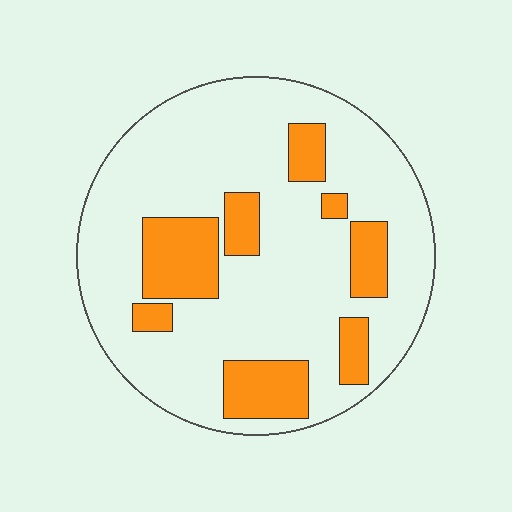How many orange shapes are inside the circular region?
8.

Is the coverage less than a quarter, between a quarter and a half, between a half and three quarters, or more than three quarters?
Less than a quarter.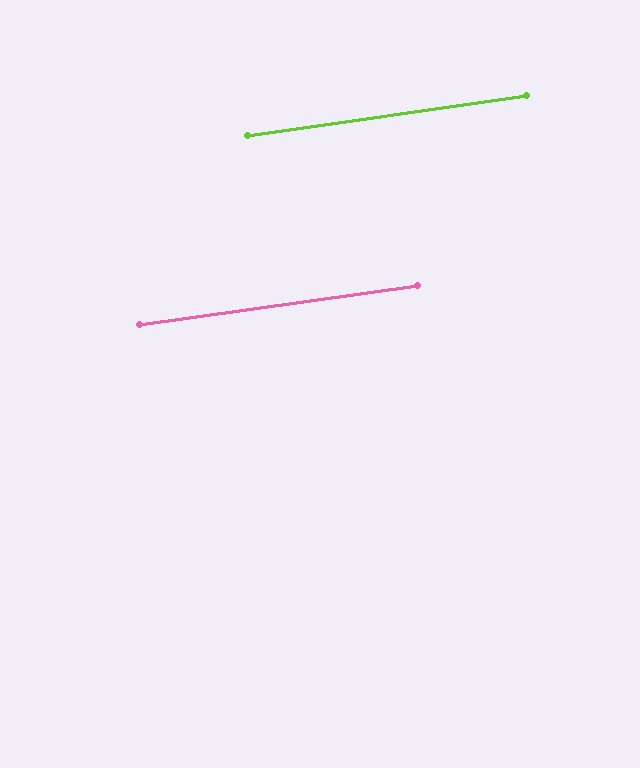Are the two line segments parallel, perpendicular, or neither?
Parallel — their directions differ by only 0.2°.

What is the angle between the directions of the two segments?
Approximately 0 degrees.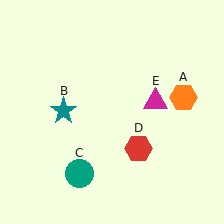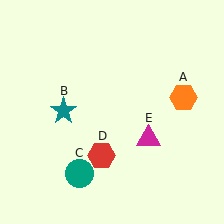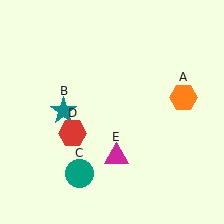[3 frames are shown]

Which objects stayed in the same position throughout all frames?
Orange hexagon (object A) and teal star (object B) and teal circle (object C) remained stationary.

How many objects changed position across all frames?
2 objects changed position: red hexagon (object D), magenta triangle (object E).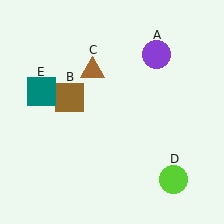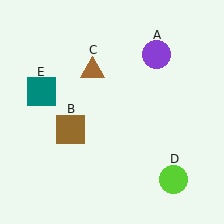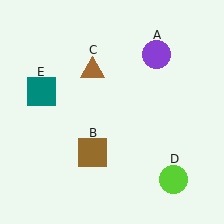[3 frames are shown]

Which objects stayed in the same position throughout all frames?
Purple circle (object A) and brown triangle (object C) and lime circle (object D) and teal square (object E) remained stationary.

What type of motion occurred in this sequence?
The brown square (object B) rotated counterclockwise around the center of the scene.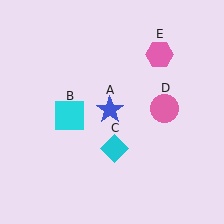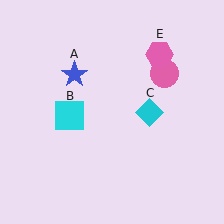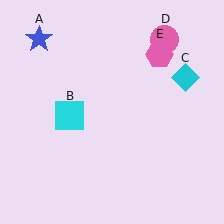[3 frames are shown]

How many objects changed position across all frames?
3 objects changed position: blue star (object A), cyan diamond (object C), pink circle (object D).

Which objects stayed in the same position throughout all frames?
Cyan square (object B) and pink hexagon (object E) remained stationary.